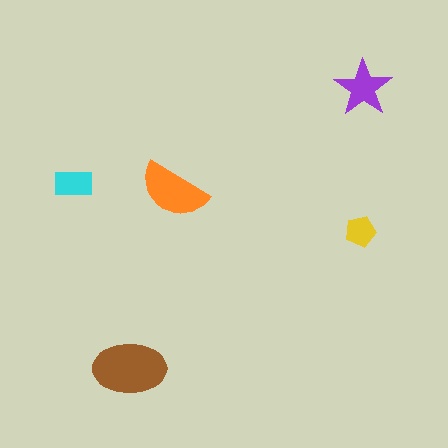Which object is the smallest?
The yellow pentagon.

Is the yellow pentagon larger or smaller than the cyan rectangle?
Smaller.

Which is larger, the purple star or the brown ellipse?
The brown ellipse.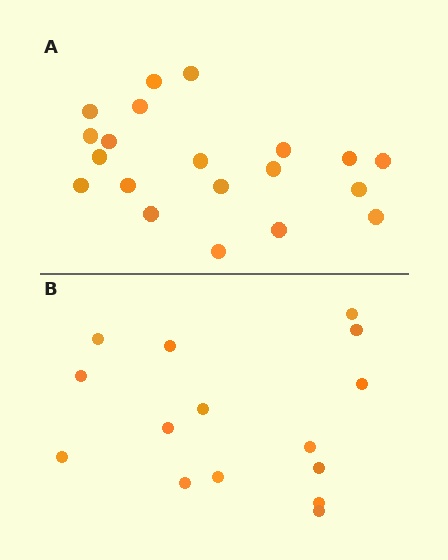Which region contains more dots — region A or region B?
Region A (the top region) has more dots.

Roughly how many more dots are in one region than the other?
Region A has about 5 more dots than region B.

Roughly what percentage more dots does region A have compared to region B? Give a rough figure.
About 35% more.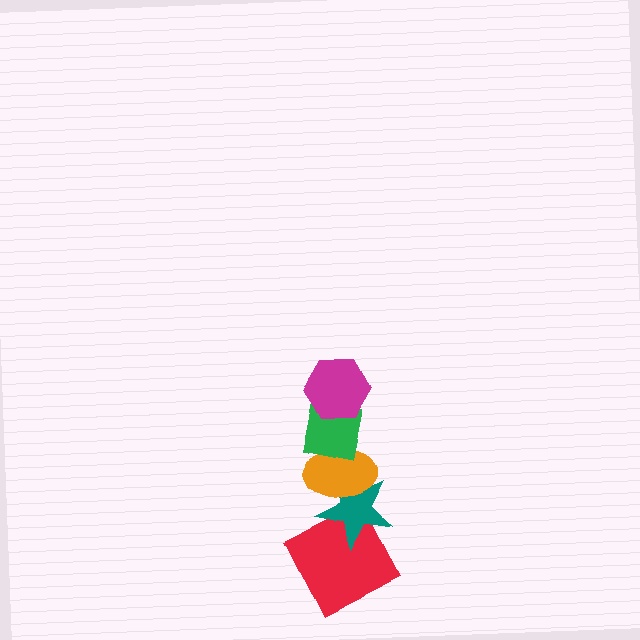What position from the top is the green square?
The green square is 2nd from the top.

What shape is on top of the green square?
The magenta hexagon is on top of the green square.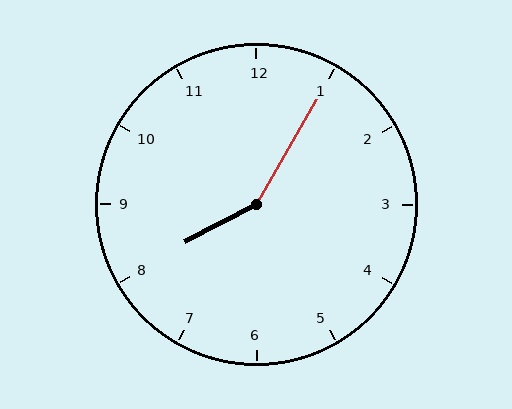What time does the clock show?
8:05.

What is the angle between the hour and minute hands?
Approximately 148 degrees.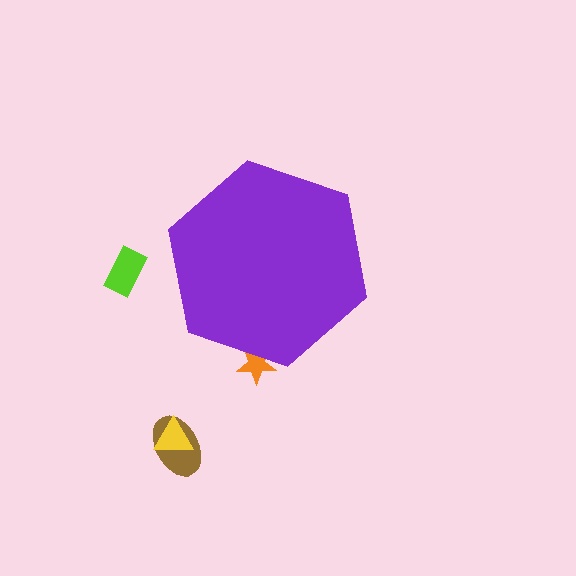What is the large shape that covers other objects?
A purple hexagon.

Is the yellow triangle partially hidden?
No, the yellow triangle is fully visible.